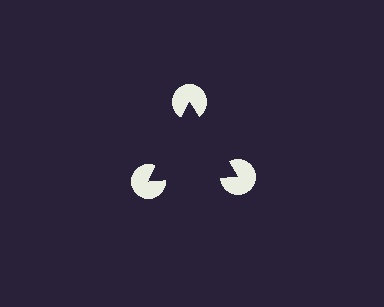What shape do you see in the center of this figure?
An illusory triangle — its edges are inferred from the aligned wedge cuts in the pac-man discs, not physically drawn.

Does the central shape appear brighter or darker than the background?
It typically appears slightly darker than the background, even though no actual brightness change is drawn.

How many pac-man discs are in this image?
There are 3 — one at each vertex of the illusory triangle.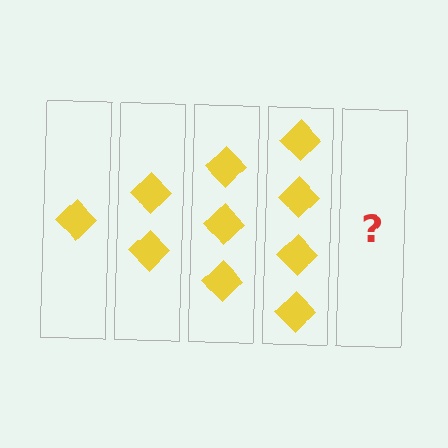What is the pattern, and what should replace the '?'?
The pattern is that each step adds one more diamond. The '?' should be 5 diamonds.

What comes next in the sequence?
The next element should be 5 diamonds.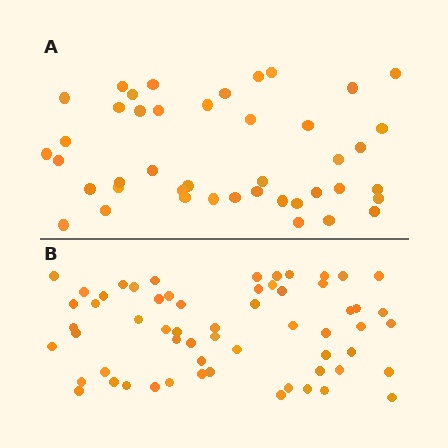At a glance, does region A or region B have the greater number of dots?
Region B (the bottom region) has more dots.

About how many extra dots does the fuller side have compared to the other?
Region B has approximately 15 more dots than region A.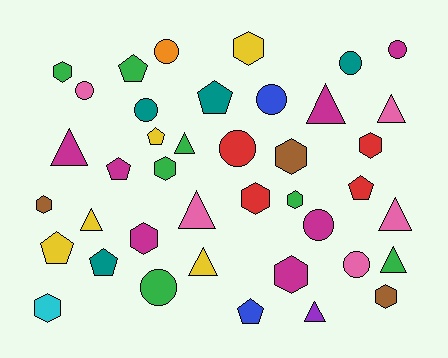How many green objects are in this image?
There are 7 green objects.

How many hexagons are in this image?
There are 12 hexagons.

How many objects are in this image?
There are 40 objects.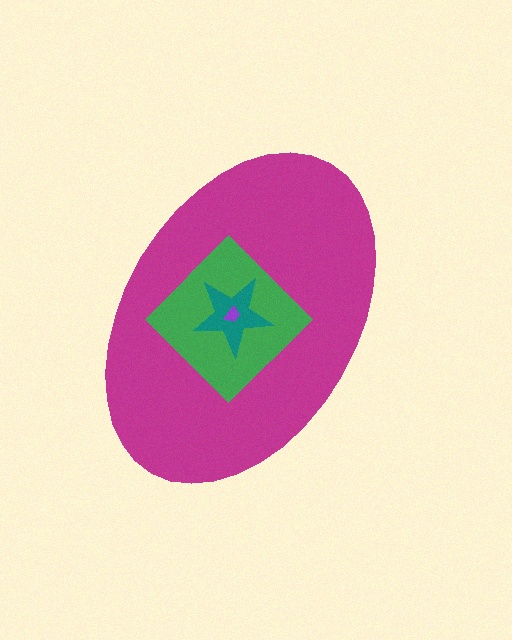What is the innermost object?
The purple trapezoid.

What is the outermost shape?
The magenta ellipse.